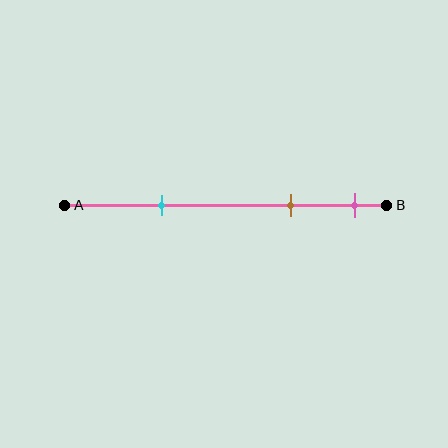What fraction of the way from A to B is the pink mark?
The pink mark is approximately 90% (0.9) of the way from A to B.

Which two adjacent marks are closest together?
The brown and pink marks are the closest adjacent pair.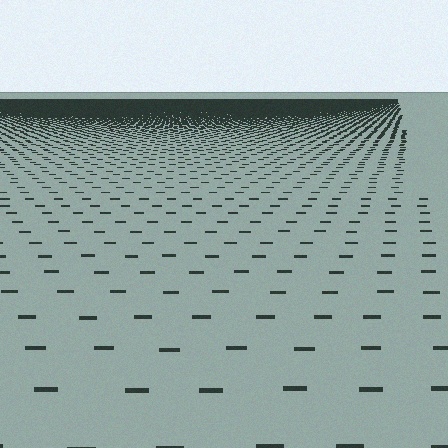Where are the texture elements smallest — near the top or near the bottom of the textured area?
Near the top.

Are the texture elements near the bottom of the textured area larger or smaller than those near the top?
Larger. Near the bottom, elements are closer to the viewer and appear at a bigger on-screen size.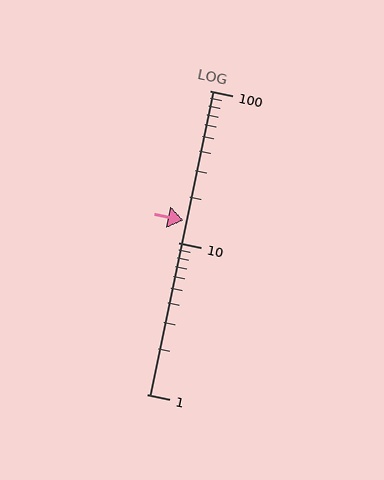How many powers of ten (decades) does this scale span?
The scale spans 2 decades, from 1 to 100.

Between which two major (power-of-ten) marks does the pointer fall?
The pointer is between 10 and 100.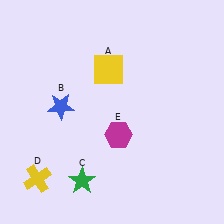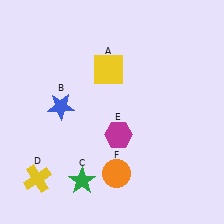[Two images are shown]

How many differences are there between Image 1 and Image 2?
There is 1 difference between the two images.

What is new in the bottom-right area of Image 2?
An orange circle (F) was added in the bottom-right area of Image 2.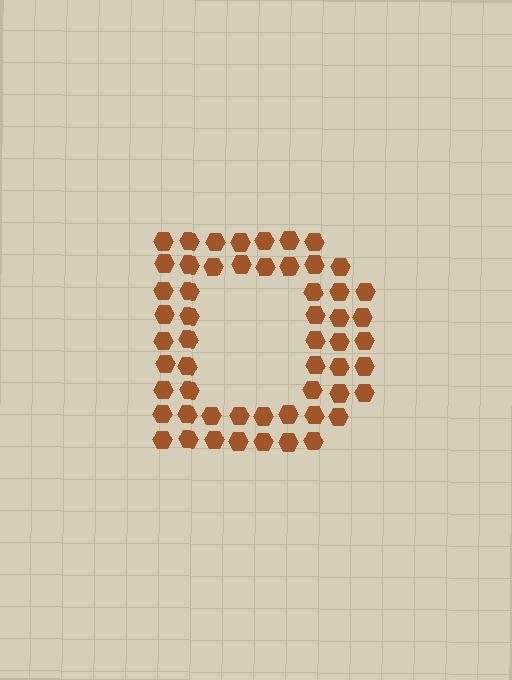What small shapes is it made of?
It is made of small hexagons.